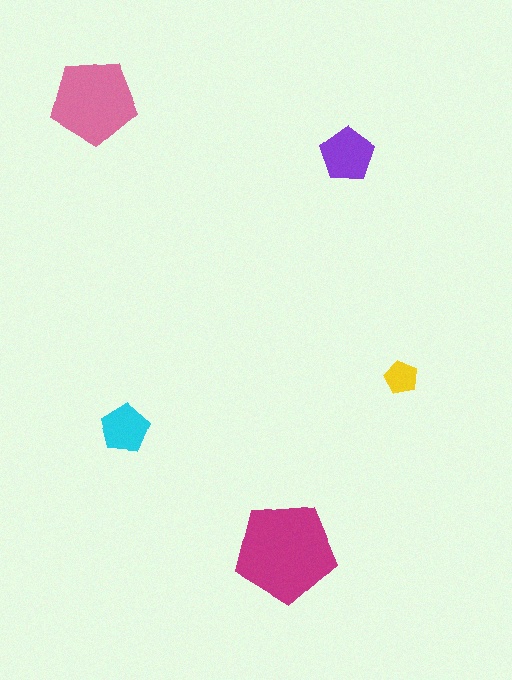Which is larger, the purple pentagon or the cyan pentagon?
The purple one.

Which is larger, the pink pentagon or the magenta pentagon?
The magenta one.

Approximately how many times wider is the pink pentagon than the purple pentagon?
About 1.5 times wider.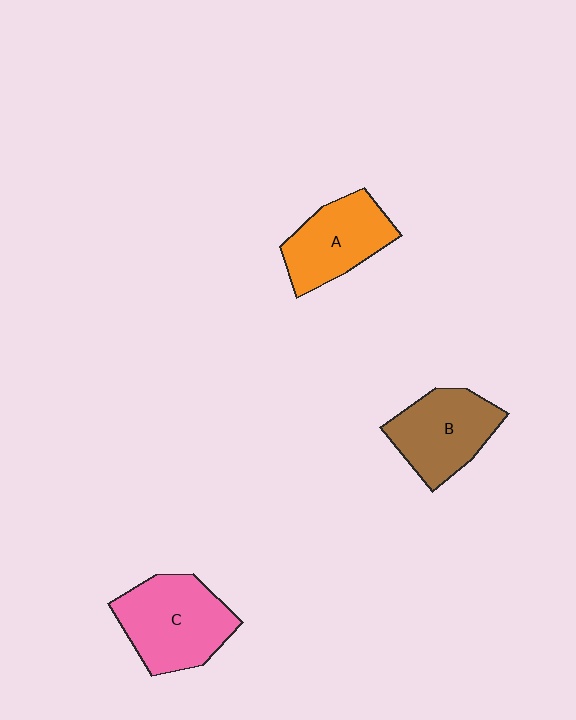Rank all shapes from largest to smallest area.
From largest to smallest: C (pink), B (brown), A (orange).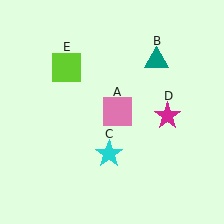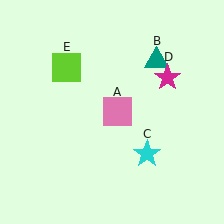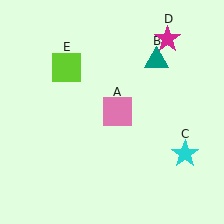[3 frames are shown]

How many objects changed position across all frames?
2 objects changed position: cyan star (object C), magenta star (object D).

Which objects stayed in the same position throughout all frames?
Pink square (object A) and teal triangle (object B) and lime square (object E) remained stationary.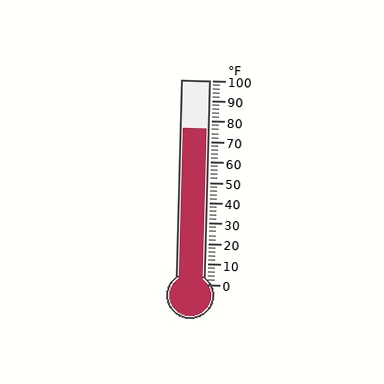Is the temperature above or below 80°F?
The temperature is below 80°F.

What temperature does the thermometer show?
The thermometer shows approximately 76°F.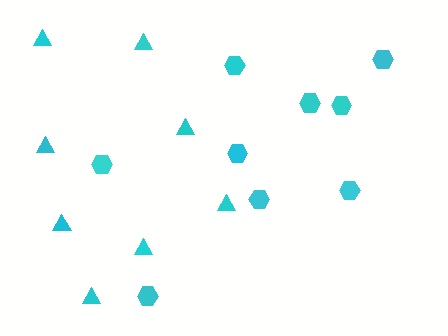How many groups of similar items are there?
There are 2 groups: one group of triangles (8) and one group of hexagons (9).